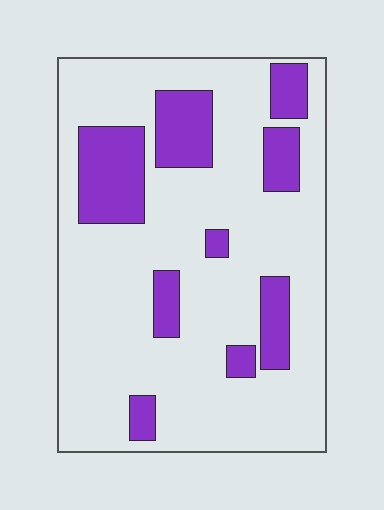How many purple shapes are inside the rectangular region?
9.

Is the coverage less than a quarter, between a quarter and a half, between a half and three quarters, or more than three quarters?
Less than a quarter.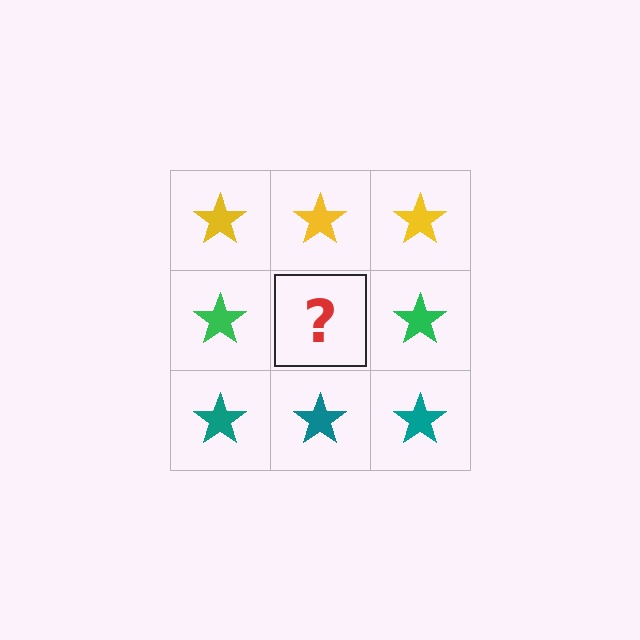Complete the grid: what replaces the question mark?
The question mark should be replaced with a green star.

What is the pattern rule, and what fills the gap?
The rule is that each row has a consistent color. The gap should be filled with a green star.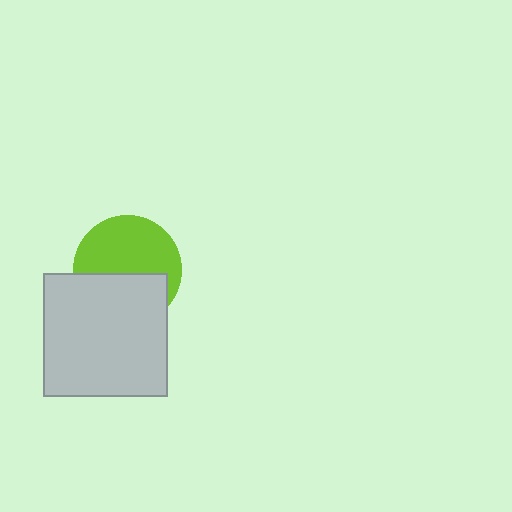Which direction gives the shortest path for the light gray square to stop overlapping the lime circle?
Moving down gives the shortest separation.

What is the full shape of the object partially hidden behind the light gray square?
The partially hidden object is a lime circle.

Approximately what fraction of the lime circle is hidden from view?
Roughly 43% of the lime circle is hidden behind the light gray square.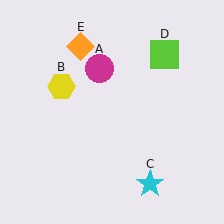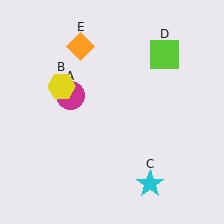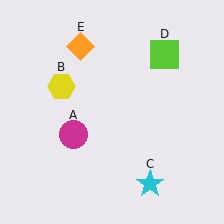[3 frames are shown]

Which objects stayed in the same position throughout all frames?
Yellow hexagon (object B) and cyan star (object C) and lime square (object D) and orange diamond (object E) remained stationary.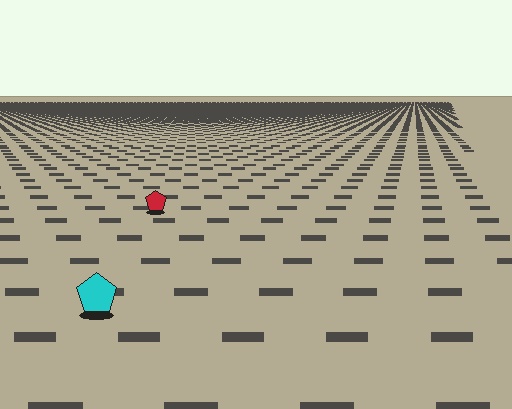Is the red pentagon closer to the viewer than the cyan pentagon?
No. The cyan pentagon is closer — you can tell from the texture gradient: the ground texture is coarser near it.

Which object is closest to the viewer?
The cyan pentagon is closest. The texture marks near it are larger and more spread out.